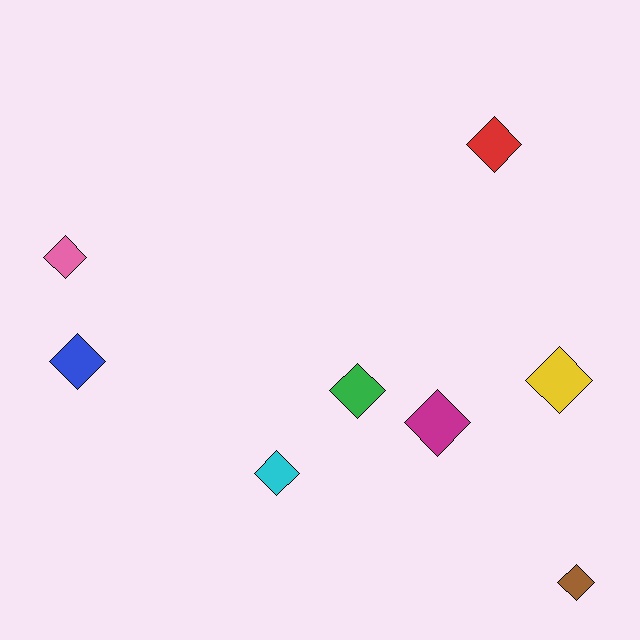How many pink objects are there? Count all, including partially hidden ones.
There is 1 pink object.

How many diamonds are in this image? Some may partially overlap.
There are 8 diamonds.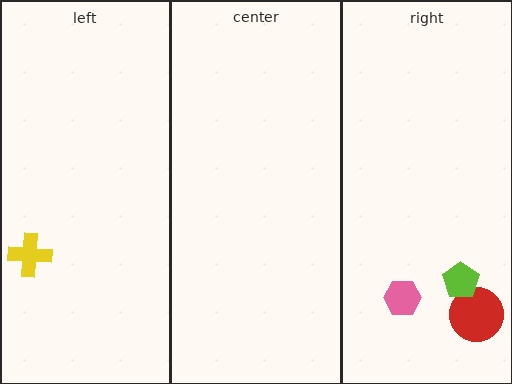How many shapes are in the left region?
1.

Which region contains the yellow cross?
The left region.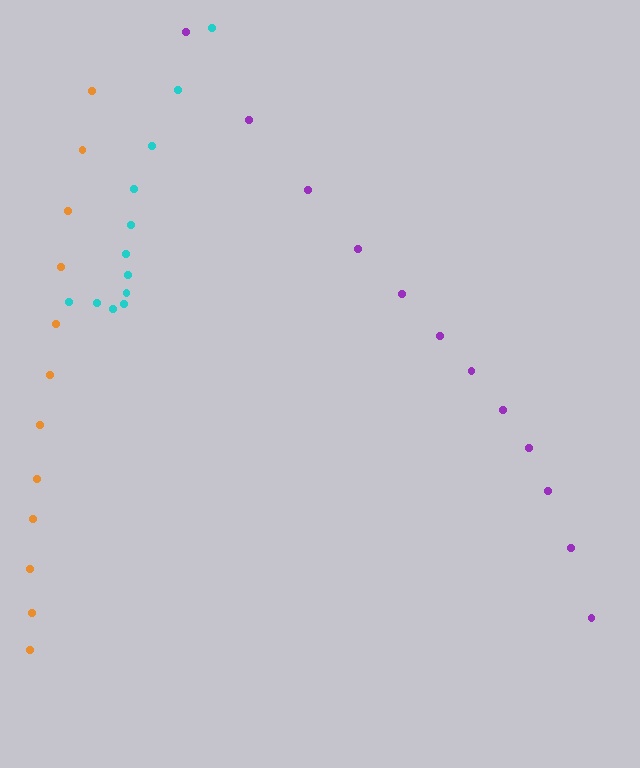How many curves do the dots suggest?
There are 3 distinct paths.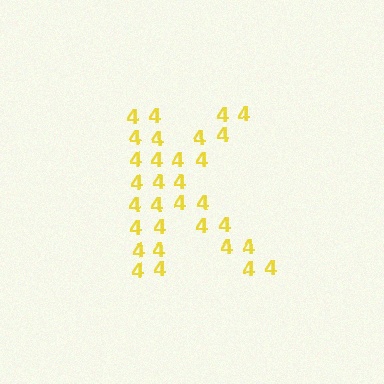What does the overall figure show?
The overall figure shows the letter K.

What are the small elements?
The small elements are digit 4's.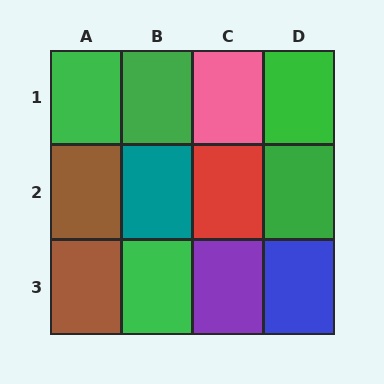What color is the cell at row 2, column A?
Brown.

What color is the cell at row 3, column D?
Blue.